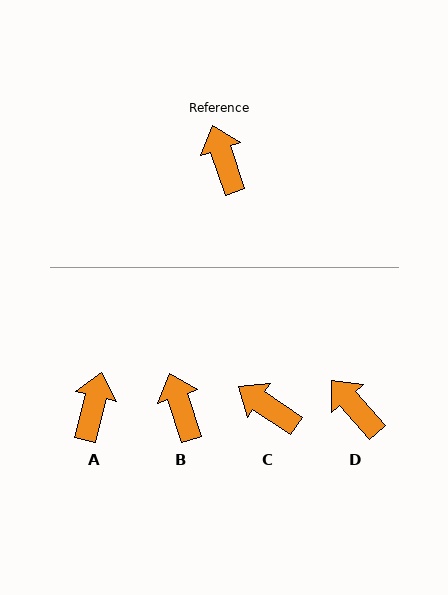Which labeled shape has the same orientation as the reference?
B.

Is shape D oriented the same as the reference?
No, it is off by about 22 degrees.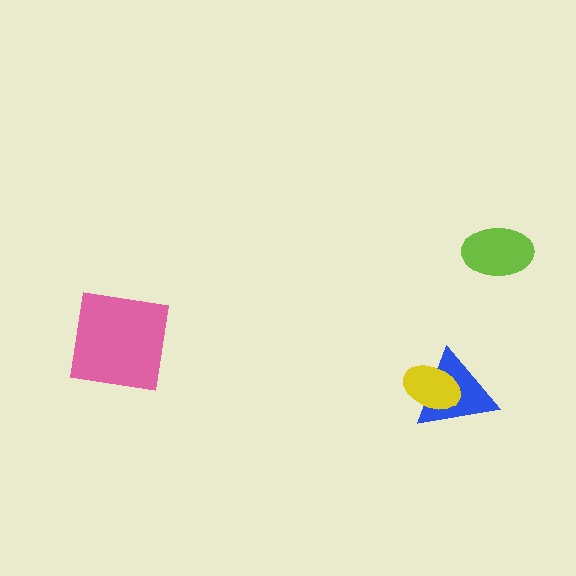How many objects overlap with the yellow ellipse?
1 object overlaps with the yellow ellipse.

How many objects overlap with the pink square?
0 objects overlap with the pink square.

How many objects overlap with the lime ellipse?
0 objects overlap with the lime ellipse.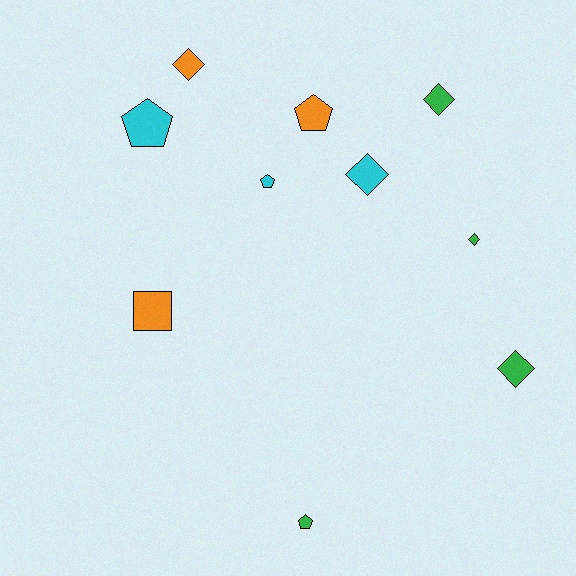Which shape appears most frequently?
Diamond, with 5 objects.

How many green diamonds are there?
There are 3 green diamonds.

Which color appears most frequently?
Green, with 4 objects.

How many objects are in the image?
There are 10 objects.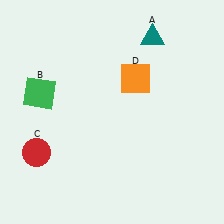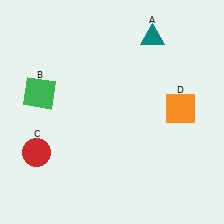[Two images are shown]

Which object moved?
The orange square (D) moved right.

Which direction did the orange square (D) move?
The orange square (D) moved right.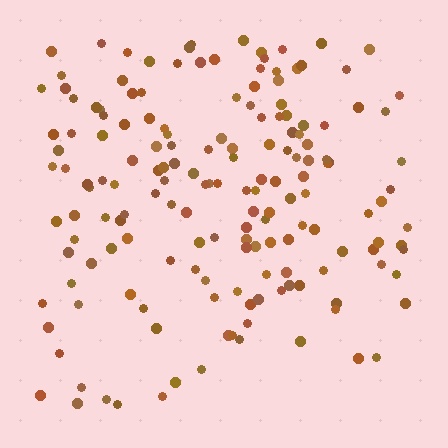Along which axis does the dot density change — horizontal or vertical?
Vertical.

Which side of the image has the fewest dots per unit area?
The bottom.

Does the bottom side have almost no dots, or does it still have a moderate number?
Still a moderate number, just noticeably fewer than the top.